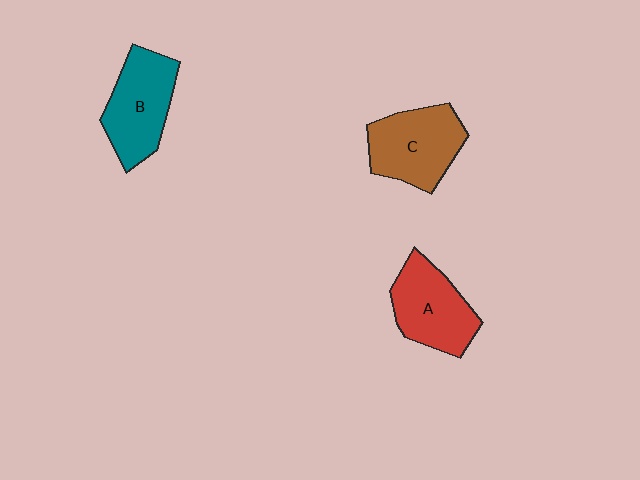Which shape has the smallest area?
Shape A (red).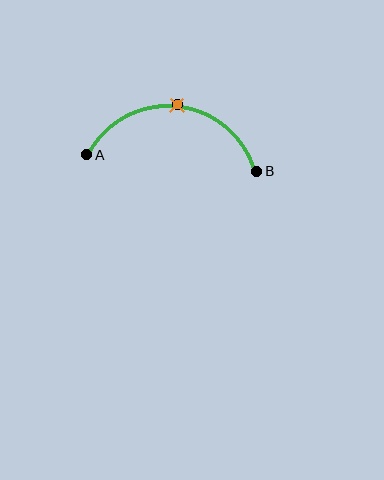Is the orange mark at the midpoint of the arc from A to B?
Yes. The orange mark lies on the arc at equal arc-length from both A and B — it is the arc midpoint.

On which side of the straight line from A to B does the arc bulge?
The arc bulges above the straight line connecting A and B.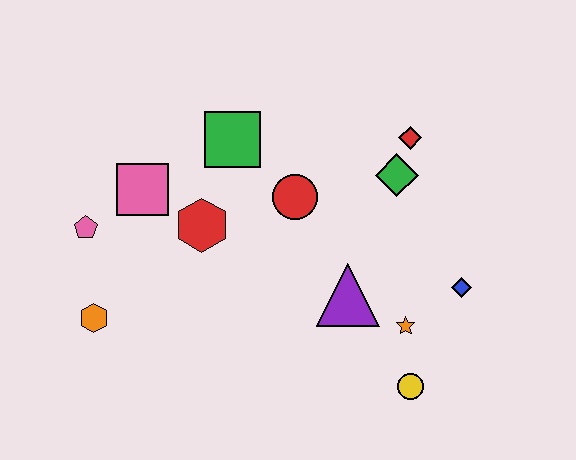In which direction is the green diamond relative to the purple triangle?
The green diamond is above the purple triangle.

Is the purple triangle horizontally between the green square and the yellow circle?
Yes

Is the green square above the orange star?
Yes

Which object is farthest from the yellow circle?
The pink pentagon is farthest from the yellow circle.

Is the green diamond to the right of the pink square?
Yes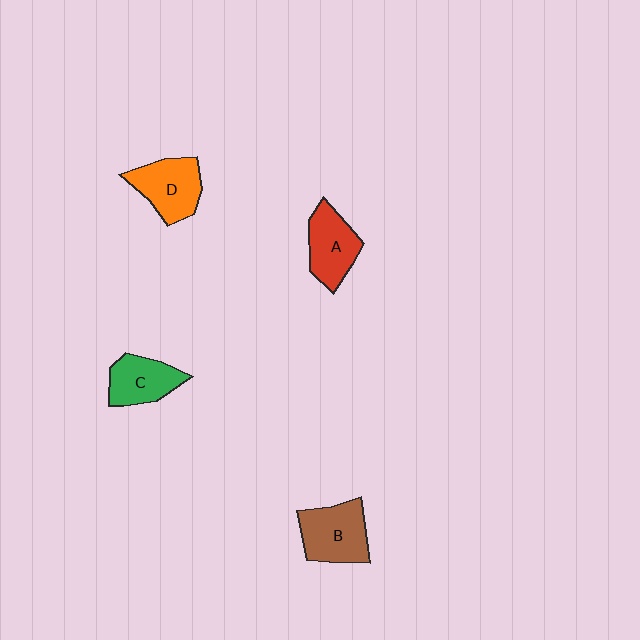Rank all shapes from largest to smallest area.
From largest to smallest: B (brown), D (orange), A (red), C (green).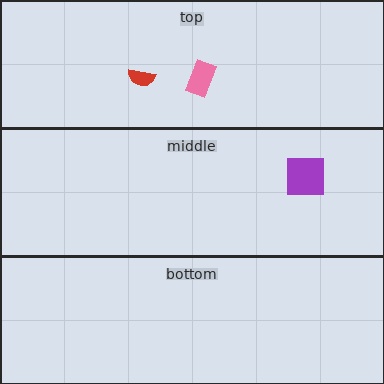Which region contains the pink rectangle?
The top region.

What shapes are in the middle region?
The purple square.